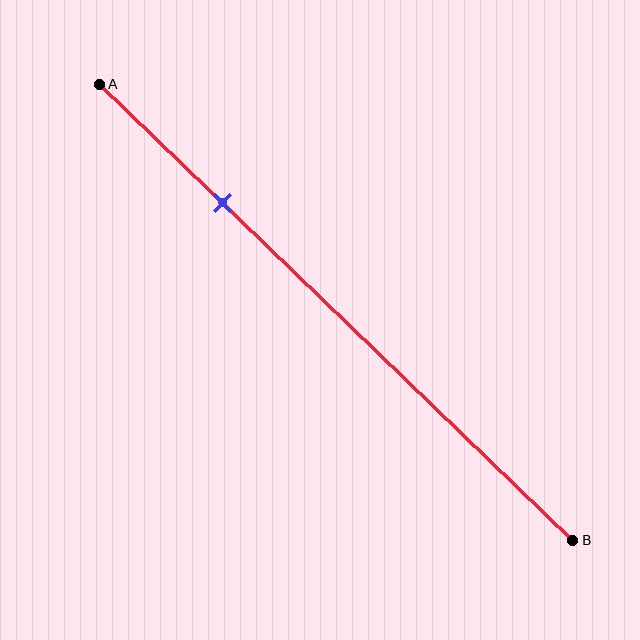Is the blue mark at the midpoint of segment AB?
No, the mark is at about 25% from A, not at the 50% midpoint.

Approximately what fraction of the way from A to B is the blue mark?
The blue mark is approximately 25% of the way from A to B.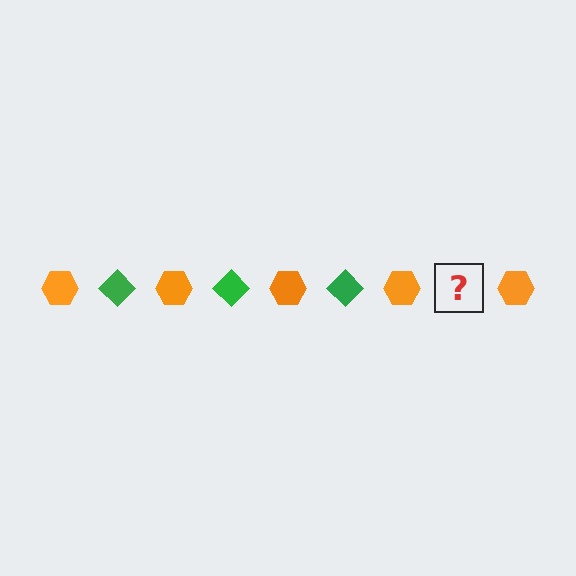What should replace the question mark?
The question mark should be replaced with a green diamond.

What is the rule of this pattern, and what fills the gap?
The rule is that the pattern alternates between orange hexagon and green diamond. The gap should be filled with a green diamond.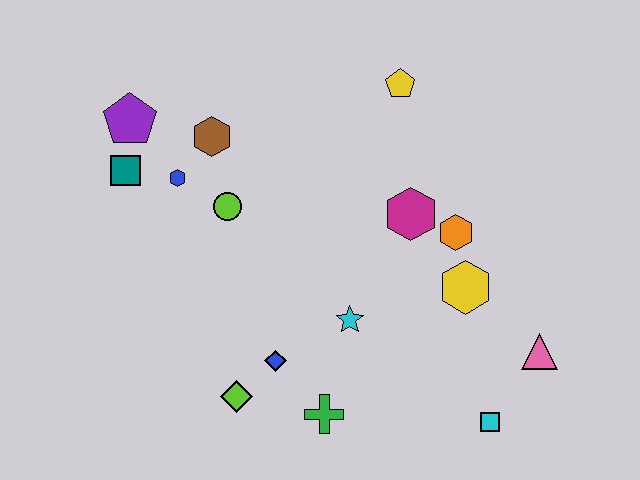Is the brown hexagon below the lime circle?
No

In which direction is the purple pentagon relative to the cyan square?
The purple pentagon is to the left of the cyan square.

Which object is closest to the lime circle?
The blue hexagon is closest to the lime circle.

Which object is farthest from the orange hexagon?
The purple pentagon is farthest from the orange hexagon.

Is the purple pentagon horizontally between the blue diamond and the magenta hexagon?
No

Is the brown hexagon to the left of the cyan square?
Yes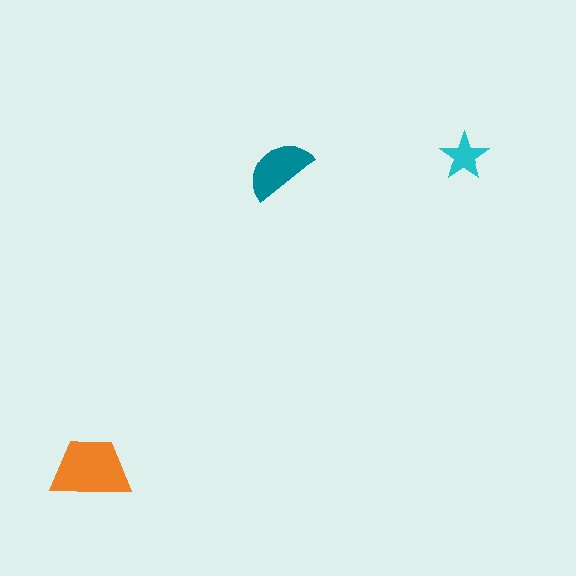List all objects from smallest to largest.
The cyan star, the teal semicircle, the orange trapezoid.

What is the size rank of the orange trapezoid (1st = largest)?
1st.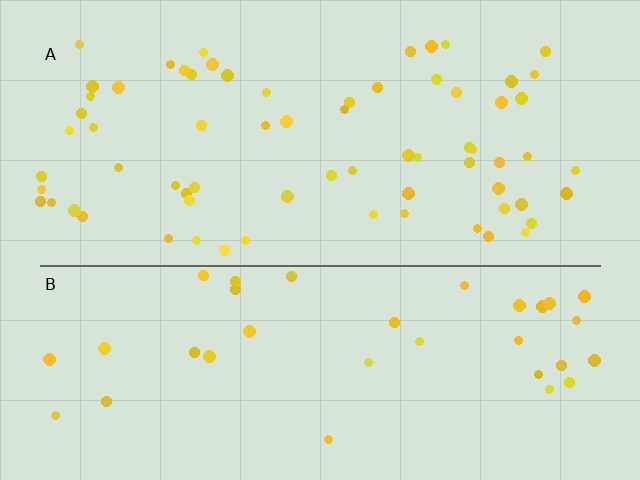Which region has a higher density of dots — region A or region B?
A (the top).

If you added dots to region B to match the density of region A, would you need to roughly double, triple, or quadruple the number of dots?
Approximately double.